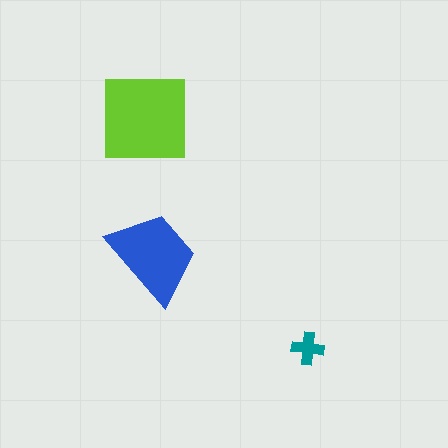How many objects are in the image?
There are 3 objects in the image.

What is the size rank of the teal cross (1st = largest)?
3rd.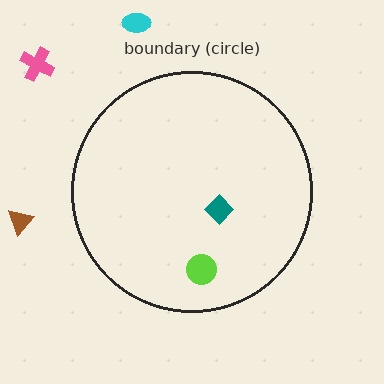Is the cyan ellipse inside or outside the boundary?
Outside.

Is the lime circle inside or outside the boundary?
Inside.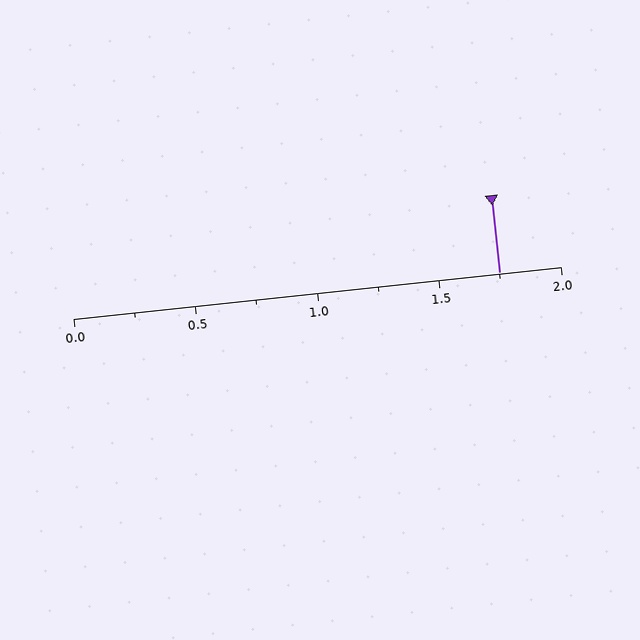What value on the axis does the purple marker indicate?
The marker indicates approximately 1.75.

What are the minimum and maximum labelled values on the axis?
The axis runs from 0.0 to 2.0.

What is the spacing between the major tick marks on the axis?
The major ticks are spaced 0.5 apart.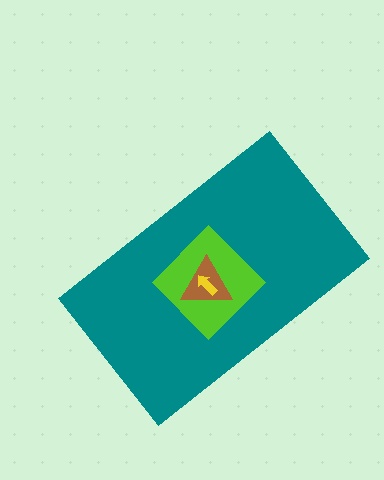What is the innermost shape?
The yellow arrow.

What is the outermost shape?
The teal rectangle.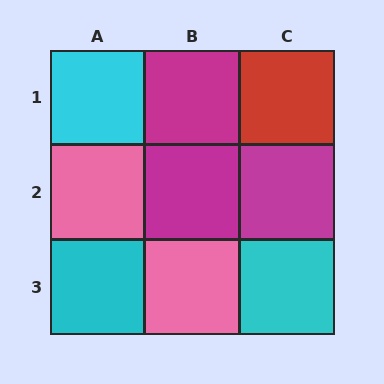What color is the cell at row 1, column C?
Red.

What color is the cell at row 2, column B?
Magenta.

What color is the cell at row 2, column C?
Magenta.